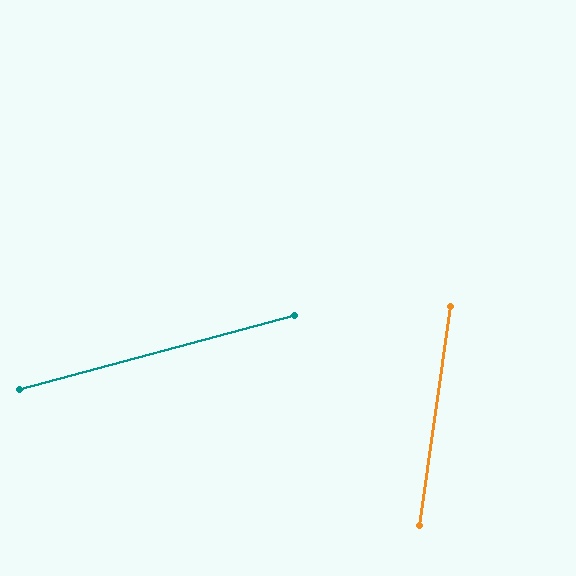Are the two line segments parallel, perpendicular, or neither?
Neither parallel nor perpendicular — they differ by about 67°.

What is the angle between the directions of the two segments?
Approximately 67 degrees.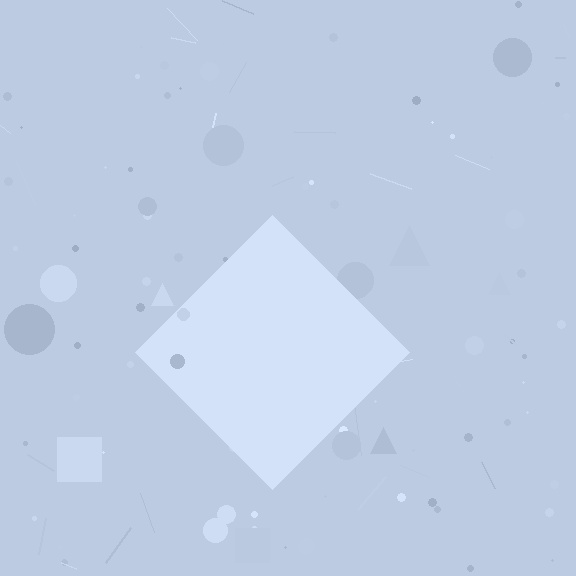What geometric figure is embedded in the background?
A diamond is embedded in the background.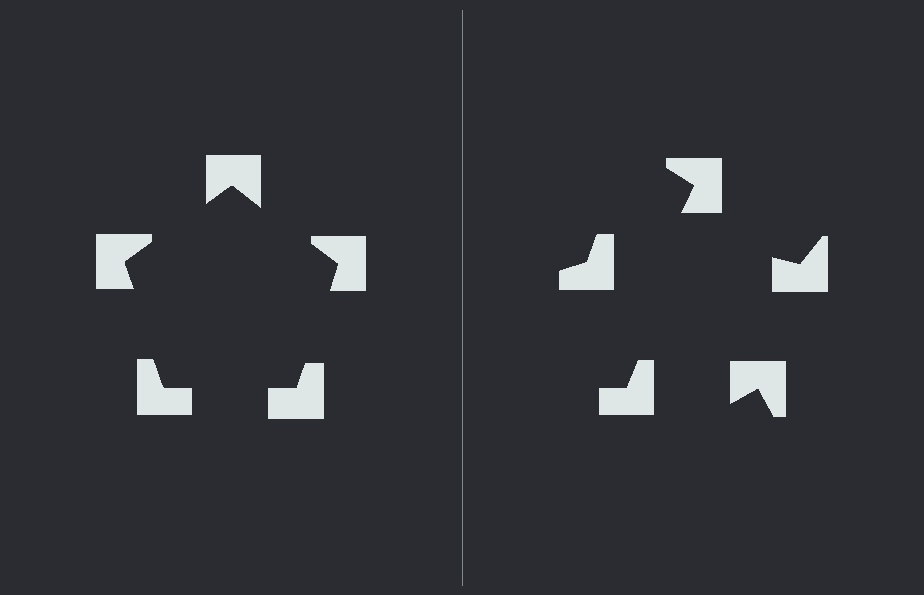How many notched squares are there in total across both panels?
10 — 5 on each side.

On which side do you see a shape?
An illusory pentagon appears on the left side. On the right side the wedge cuts are rotated, so no coherent shape forms.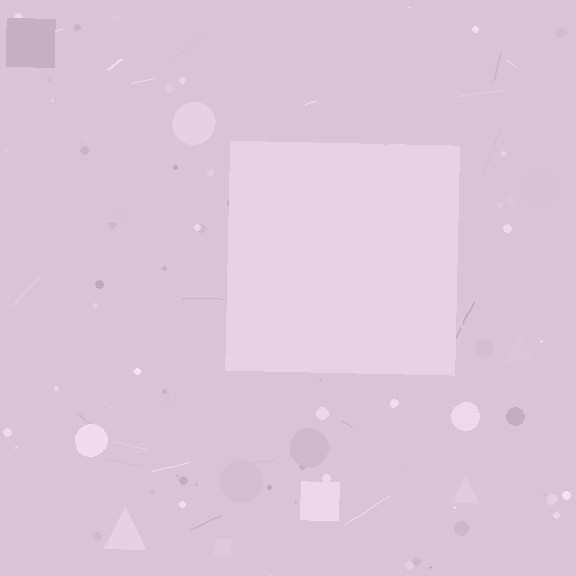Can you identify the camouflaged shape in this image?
The camouflaged shape is a square.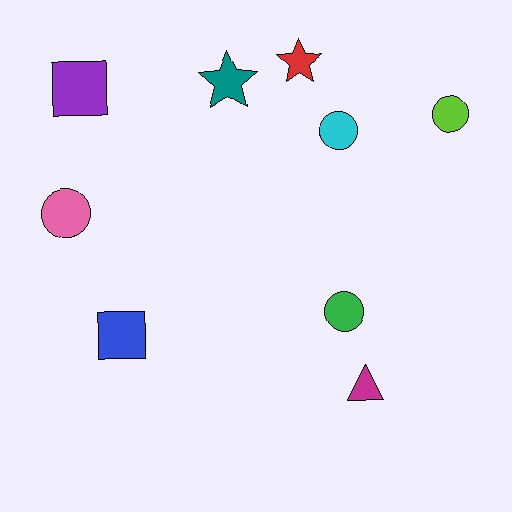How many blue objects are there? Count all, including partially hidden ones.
There is 1 blue object.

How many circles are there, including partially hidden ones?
There are 4 circles.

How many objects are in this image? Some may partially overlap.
There are 9 objects.